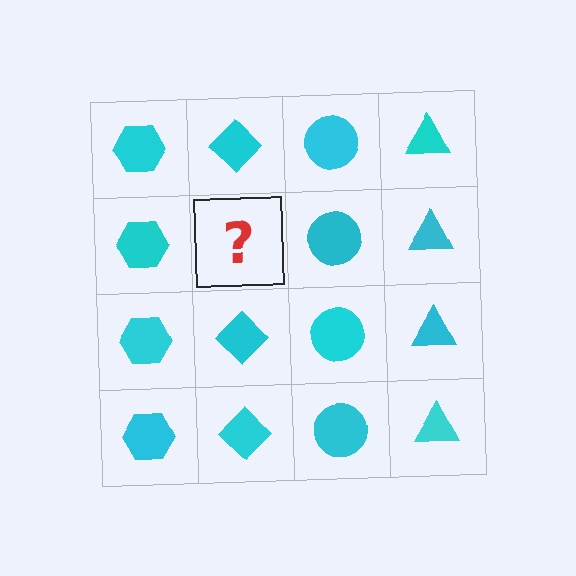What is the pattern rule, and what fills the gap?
The rule is that each column has a consistent shape. The gap should be filled with a cyan diamond.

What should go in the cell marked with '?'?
The missing cell should contain a cyan diamond.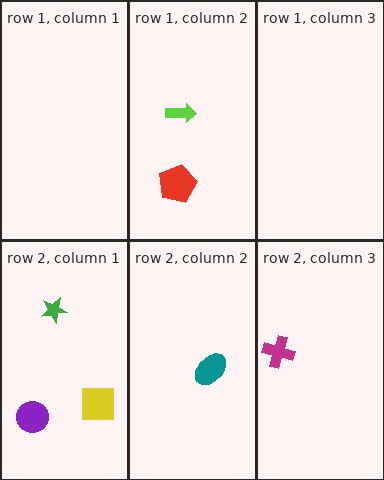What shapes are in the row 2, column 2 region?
The teal ellipse.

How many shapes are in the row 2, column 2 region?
1.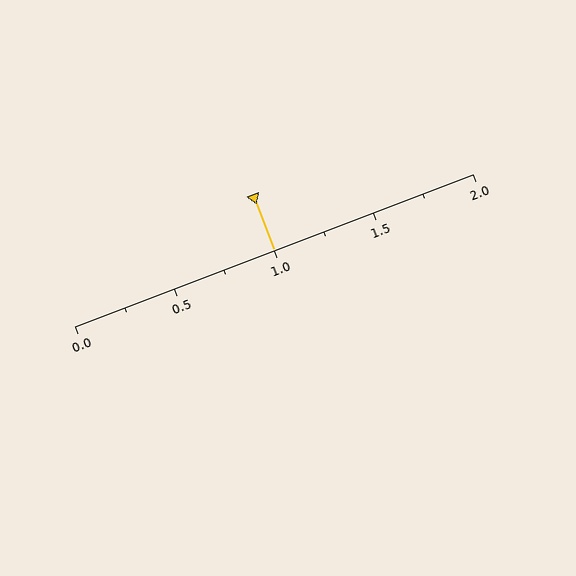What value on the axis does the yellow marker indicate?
The marker indicates approximately 1.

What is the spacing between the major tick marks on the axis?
The major ticks are spaced 0.5 apart.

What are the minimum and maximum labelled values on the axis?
The axis runs from 0.0 to 2.0.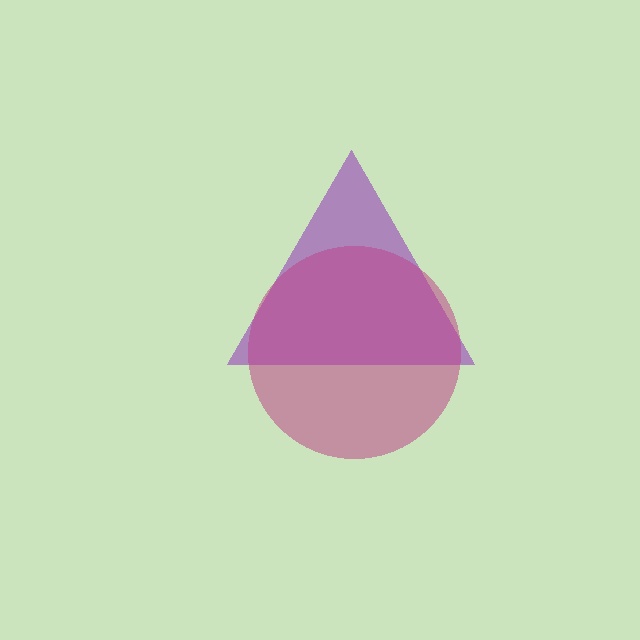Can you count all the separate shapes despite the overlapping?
Yes, there are 2 separate shapes.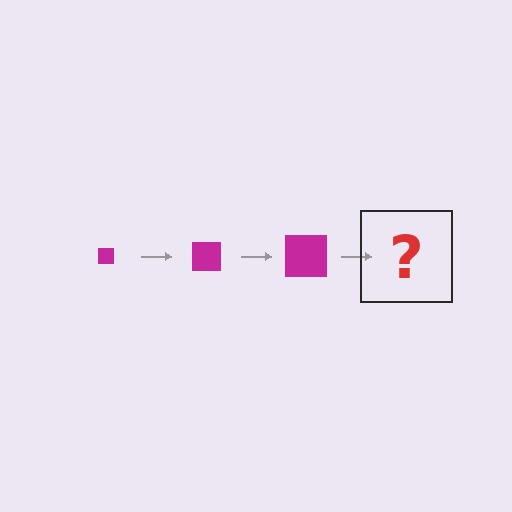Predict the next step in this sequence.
The next step is a magenta square, larger than the previous one.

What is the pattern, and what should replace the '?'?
The pattern is that the square gets progressively larger each step. The '?' should be a magenta square, larger than the previous one.